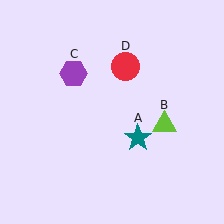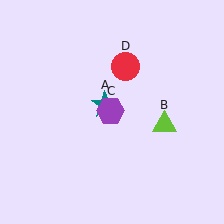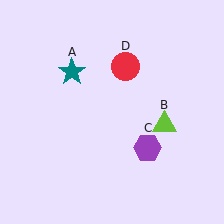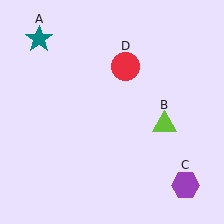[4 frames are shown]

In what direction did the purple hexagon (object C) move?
The purple hexagon (object C) moved down and to the right.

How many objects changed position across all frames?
2 objects changed position: teal star (object A), purple hexagon (object C).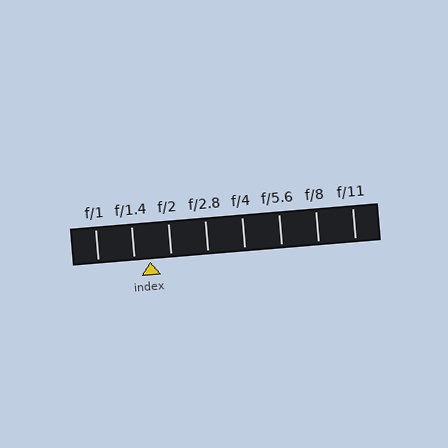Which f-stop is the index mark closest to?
The index mark is closest to f/1.4.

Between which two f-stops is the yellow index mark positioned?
The index mark is between f/1.4 and f/2.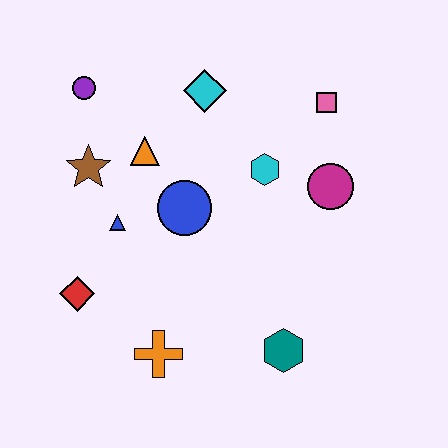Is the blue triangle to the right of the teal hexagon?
No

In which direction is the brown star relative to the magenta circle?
The brown star is to the left of the magenta circle.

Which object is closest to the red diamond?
The blue triangle is closest to the red diamond.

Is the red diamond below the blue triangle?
Yes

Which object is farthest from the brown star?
The teal hexagon is farthest from the brown star.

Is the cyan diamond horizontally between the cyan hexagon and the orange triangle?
Yes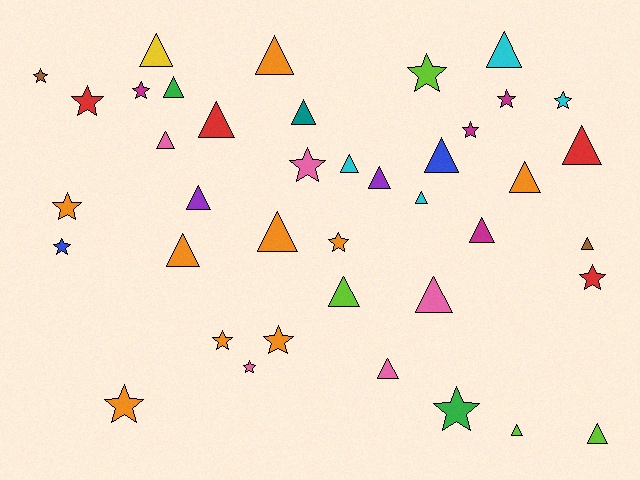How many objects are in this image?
There are 40 objects.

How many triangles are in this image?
There are 23 triangles.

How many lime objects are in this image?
There are 4 lime objects.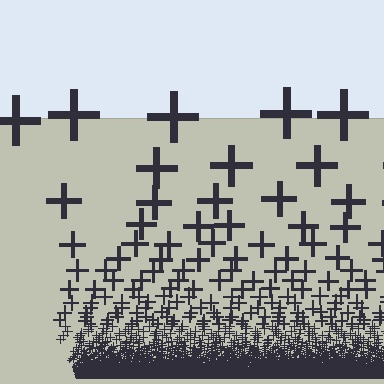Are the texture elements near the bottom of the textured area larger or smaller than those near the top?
Smaller. The gradient is inverted — elements near the bottom are smaller and denser.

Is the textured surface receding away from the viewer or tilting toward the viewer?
The surface appears to tilt toward the viewer. Texture elements get larger and sparser toward the top.